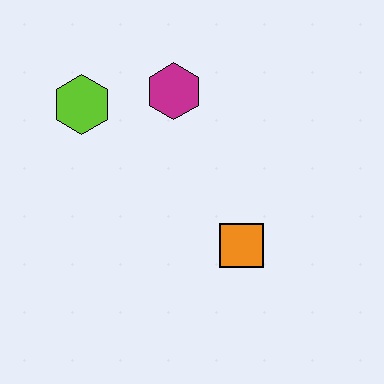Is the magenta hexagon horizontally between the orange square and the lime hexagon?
Yes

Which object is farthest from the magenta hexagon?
The orange square is farthest from the magenta hexagon.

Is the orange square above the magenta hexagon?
No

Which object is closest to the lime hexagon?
The magenta hexagon is closest to the lime hexagon.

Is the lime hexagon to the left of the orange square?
Yes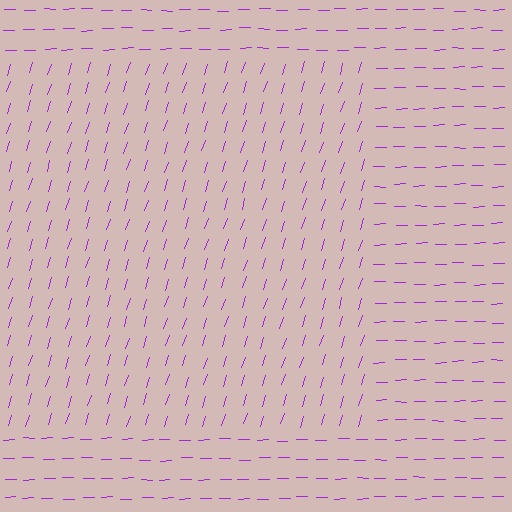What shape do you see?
I see a rectangle.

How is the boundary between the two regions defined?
The boundary is defined purely by a change in line orientation (approximately 71 degrees difference). All lines are the same color and thickness.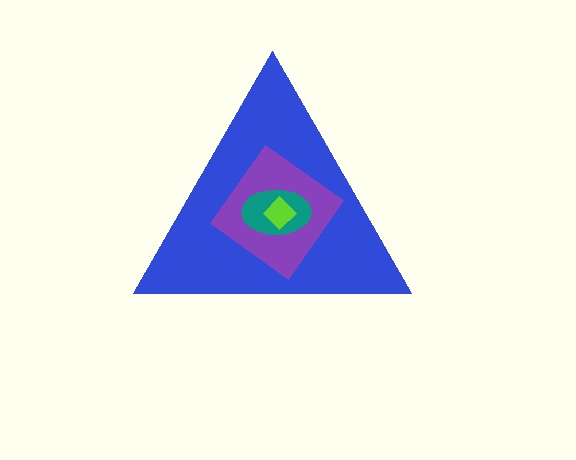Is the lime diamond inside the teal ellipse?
Yes.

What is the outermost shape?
The blue triangle.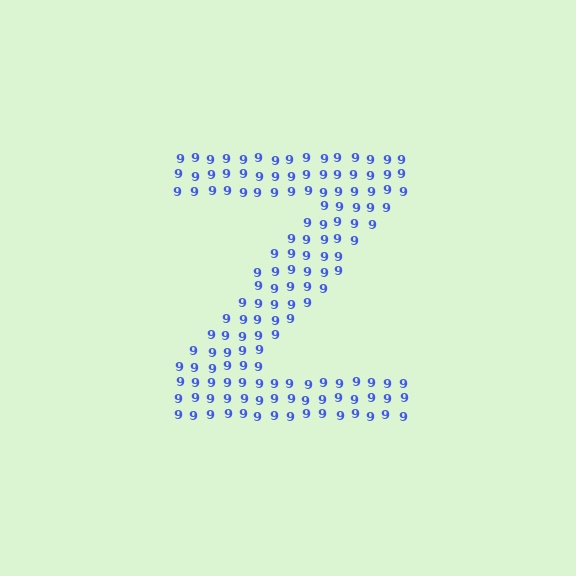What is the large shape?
The large shape is the letter Z.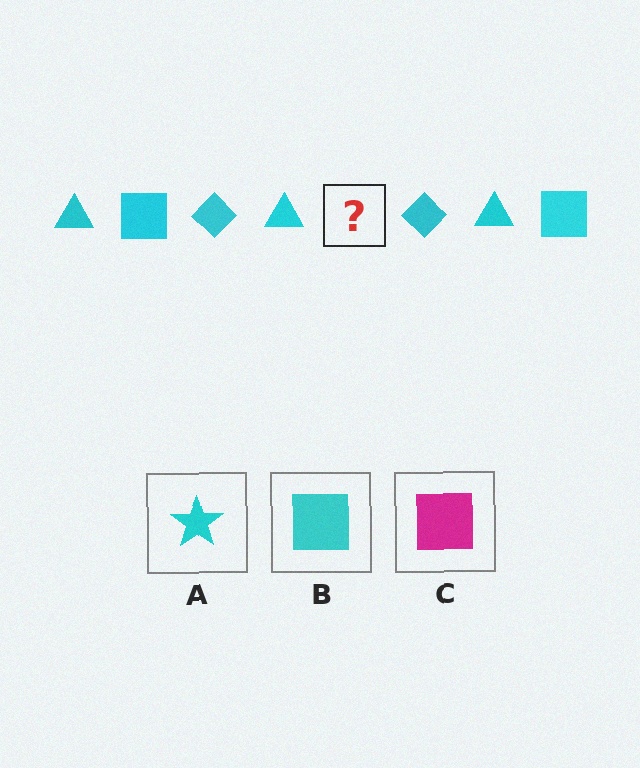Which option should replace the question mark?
Option B.